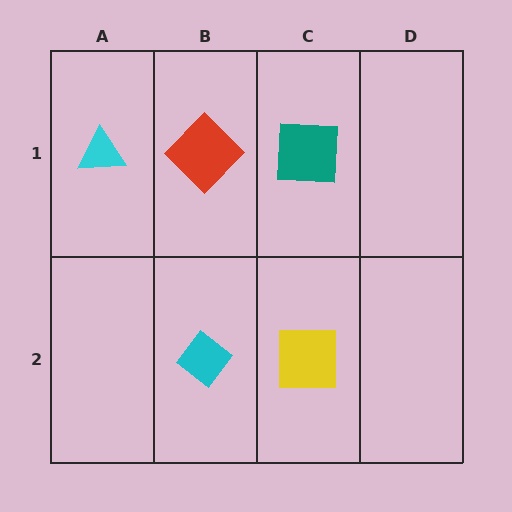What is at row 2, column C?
A yellow square.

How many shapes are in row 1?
3 shapes.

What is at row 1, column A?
A cyan triangle.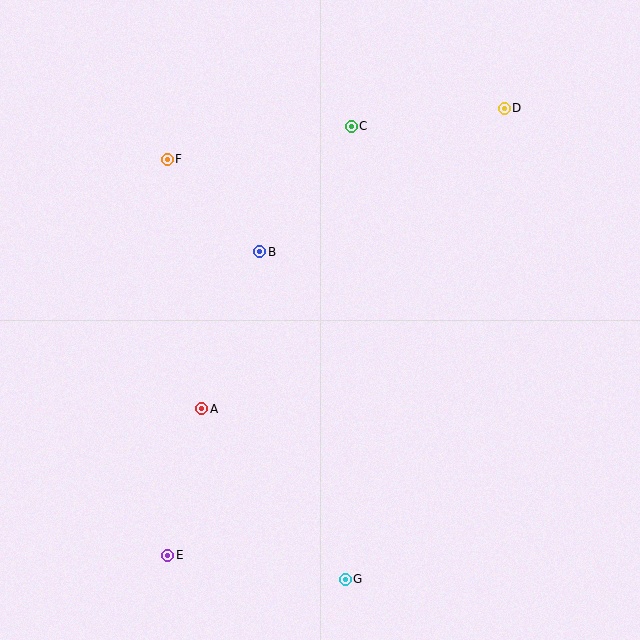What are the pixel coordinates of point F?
Point F is at (167, 159).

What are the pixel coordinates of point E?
Point E is at (168, 555).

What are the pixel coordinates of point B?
Point B is at (260, 252).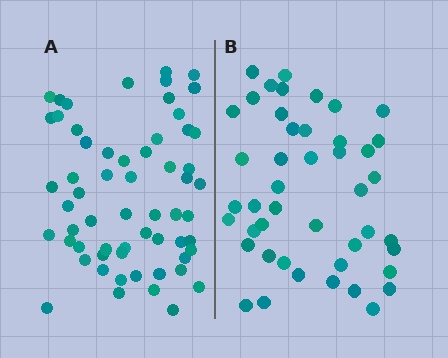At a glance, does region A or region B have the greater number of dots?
Region A (the left region) has more dots.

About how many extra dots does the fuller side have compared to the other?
Region A has approximately 15 more dots than region B.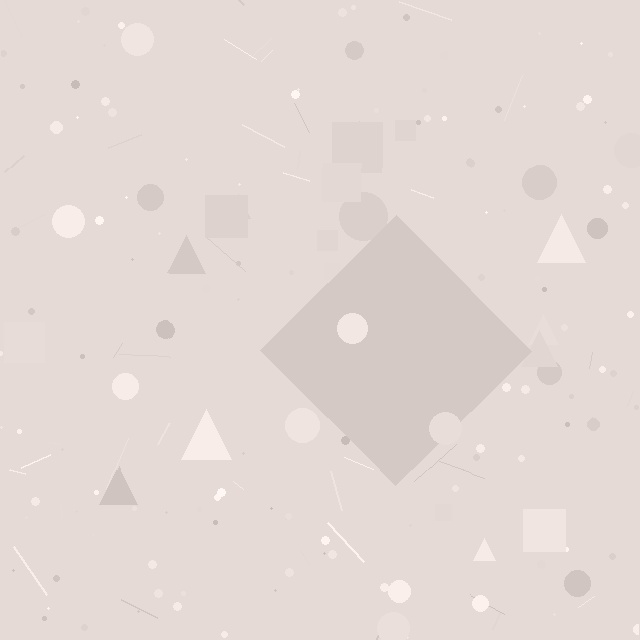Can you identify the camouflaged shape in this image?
The camouflaged shape is a diamond.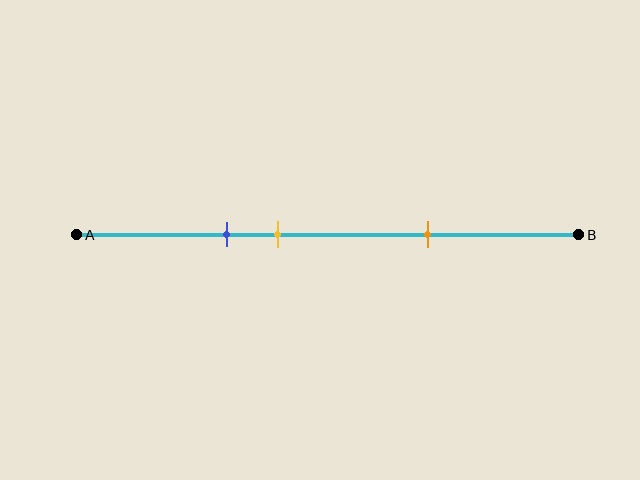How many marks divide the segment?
There are 3 marks dividing the segment.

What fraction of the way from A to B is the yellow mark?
The yellow mark is approximately 40% (0.4) of the way from A to B.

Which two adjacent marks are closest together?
The blue and yellow marks are the closest adjacent pair.